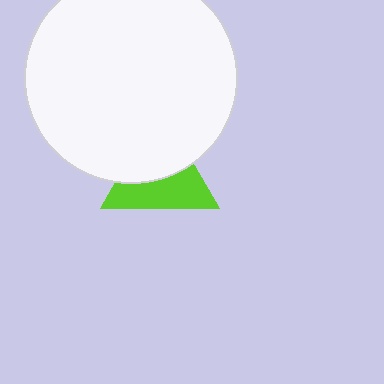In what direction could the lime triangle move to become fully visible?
The lime triangle could move down. That would shift it out from behind the white circle entirely.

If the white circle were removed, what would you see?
You would see the complete lime triangle.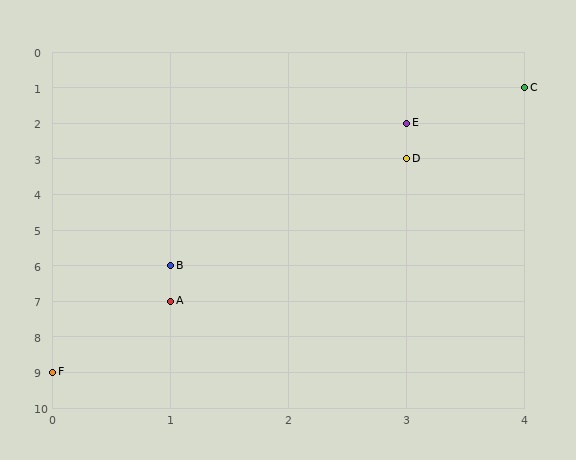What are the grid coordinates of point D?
Point D is at grid coordinates (3, 3).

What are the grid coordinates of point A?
Point A is at grid coordinates (1, 7).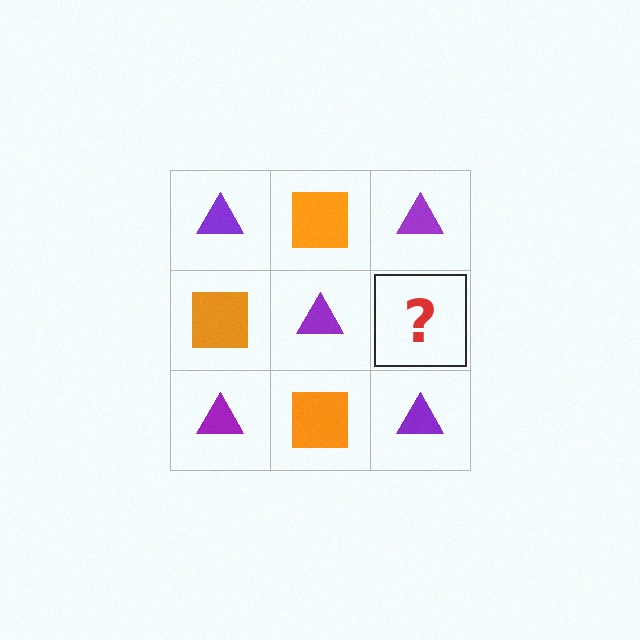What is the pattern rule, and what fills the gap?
The rule is that it alternates purple triangle and orange square in a checkerboard pattern. The gap should be filled with an orange square.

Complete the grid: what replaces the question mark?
The question mark should be replaced with an orange square.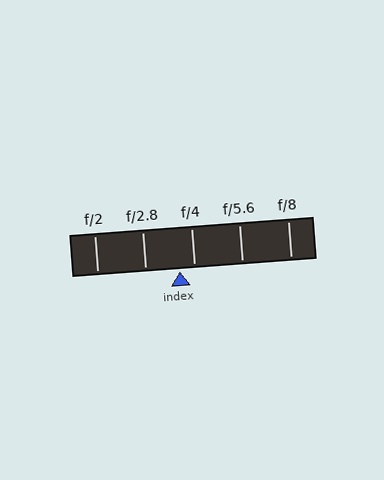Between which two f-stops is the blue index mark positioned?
The index mark is between f/2.8 and f/4.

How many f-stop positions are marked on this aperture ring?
There are 5 f-stop positions marked.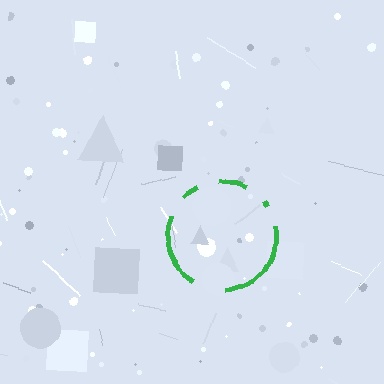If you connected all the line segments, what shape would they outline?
They would outline a circle.